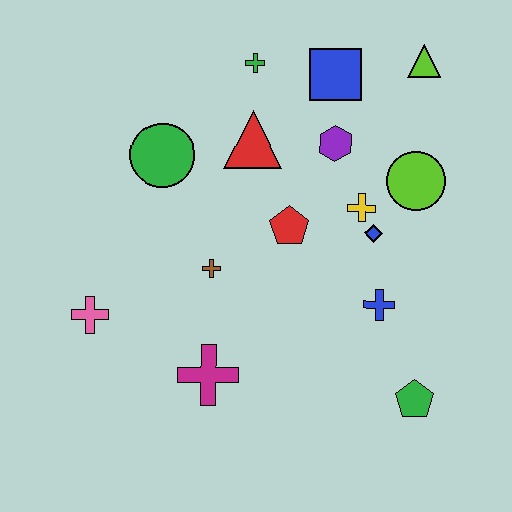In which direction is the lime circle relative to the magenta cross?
The lime circle is to the right of the magenta cross.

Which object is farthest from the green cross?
The green pentagon is farthest from the green cross.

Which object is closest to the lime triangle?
The blue square is closest to the lime triangle.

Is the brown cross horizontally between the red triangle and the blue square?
No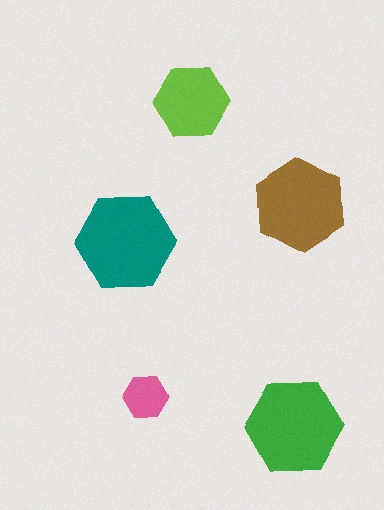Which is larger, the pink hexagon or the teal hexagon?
The teal one.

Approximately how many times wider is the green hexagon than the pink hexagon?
About 2 times wider.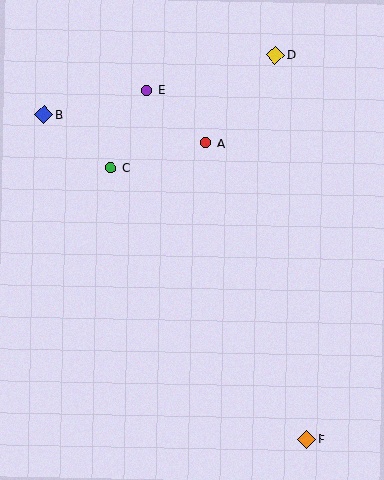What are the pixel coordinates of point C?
Point C is at (111, 168).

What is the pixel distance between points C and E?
The distance between C and E is 85 pixels.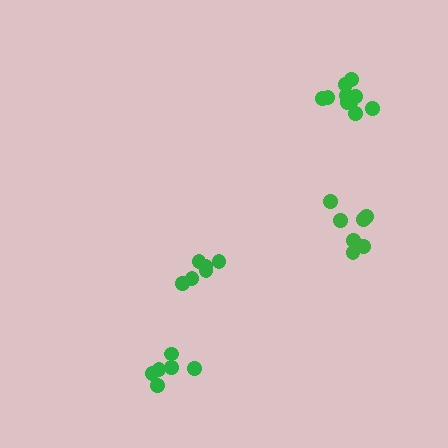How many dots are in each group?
Group 1: 10 dots, Group 2: 7 dots, Group 3: 6 dots, Group 4: 6 dots (29 total).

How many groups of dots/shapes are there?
There are 4 groups.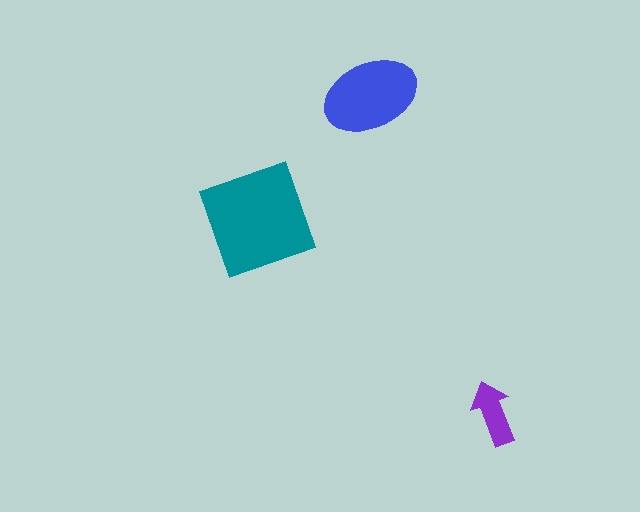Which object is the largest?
The teal square.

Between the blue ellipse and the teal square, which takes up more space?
The teal square.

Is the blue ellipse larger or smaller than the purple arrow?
Larger.